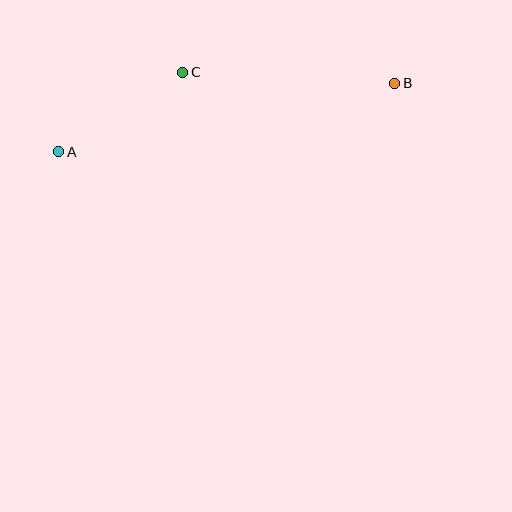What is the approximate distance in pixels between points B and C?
The distance between B and C is approximately 212 pixels.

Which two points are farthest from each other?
Points A and B are farthest from each other.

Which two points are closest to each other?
Points A and C are closest to each other.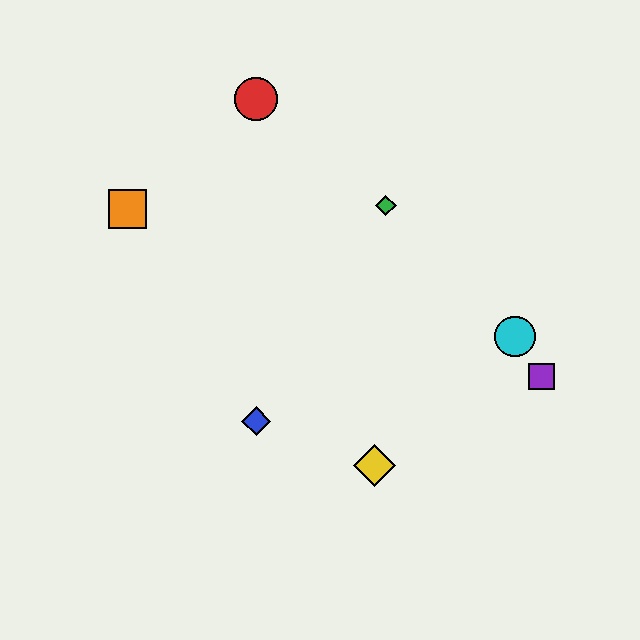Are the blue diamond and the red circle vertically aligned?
Yes, both are at x≈256.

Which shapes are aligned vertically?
The red circle, the blue diamond are aligned vertically.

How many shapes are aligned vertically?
2 shapes (the red circle, the blue diamond) are aligned vertically.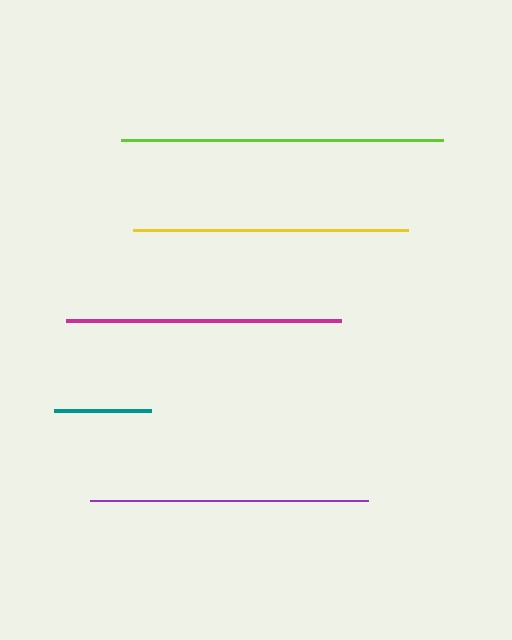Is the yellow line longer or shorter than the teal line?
The yellow line is longer than the teal line.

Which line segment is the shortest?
The teal line is the shortest at approximately 97 pixels.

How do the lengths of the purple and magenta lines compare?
The purple and magenta lines are approximately the same length.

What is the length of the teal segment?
The teal segment is approximately 97 pixels long.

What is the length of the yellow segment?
The yellow segment is approximately 275 pixels long.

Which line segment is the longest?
The lime line is the longest at approximately 322 pixels.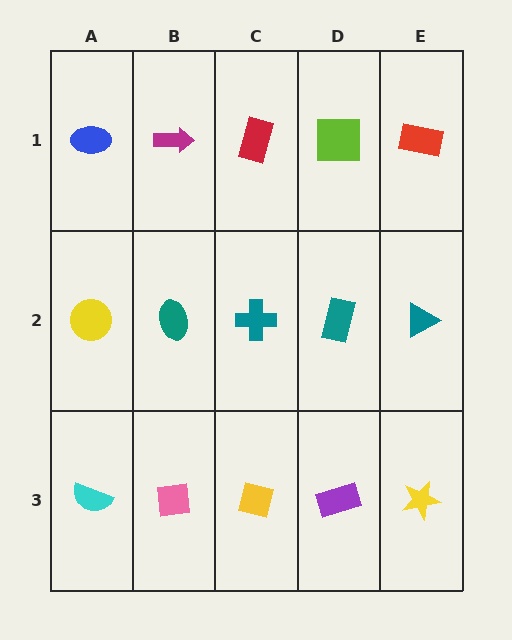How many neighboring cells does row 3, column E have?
2.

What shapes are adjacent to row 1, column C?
A teal cross (row 2, column C), a magenta arrow (row 1, column B), a lime square (row 1, column D).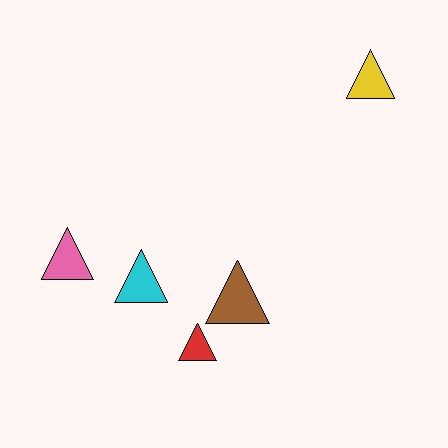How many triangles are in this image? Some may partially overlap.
There are 5 triangles.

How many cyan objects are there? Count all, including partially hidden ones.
There is 1 cyan object.